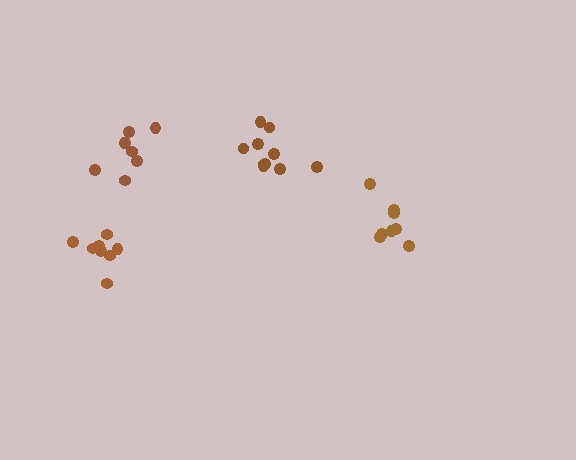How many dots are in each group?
Group 1: 8 dots, Group 2: 10 dots, Group 3: 8 dots, Group 4: 8 dots (34 total).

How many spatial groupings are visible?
There are 4 spatial groupings.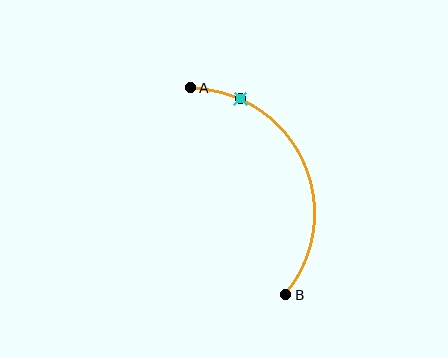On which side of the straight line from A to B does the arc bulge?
The arc bulges to the right of the straight line connecting A and B.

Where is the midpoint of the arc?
The arc midpoint is the point on the curve farthest from the straight line joining A and B. It sits to the right of that line.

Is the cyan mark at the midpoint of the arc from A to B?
No. The cyan mark lies on the arc but is closer to endpoint A. The arc midpoint would be at the point on the curve equidistant along the arc from both A and B.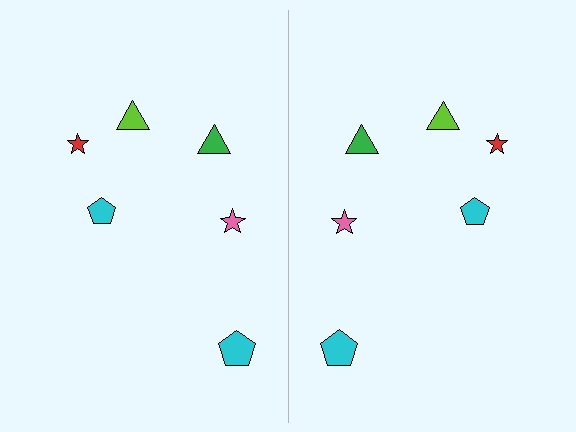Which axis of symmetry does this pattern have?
The pattern has a vertical axis of symmetry running through the center of the image.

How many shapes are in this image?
There are 12 shapes in this image.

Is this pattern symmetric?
Yes, this pattern has bilateral (reflection) symmetry.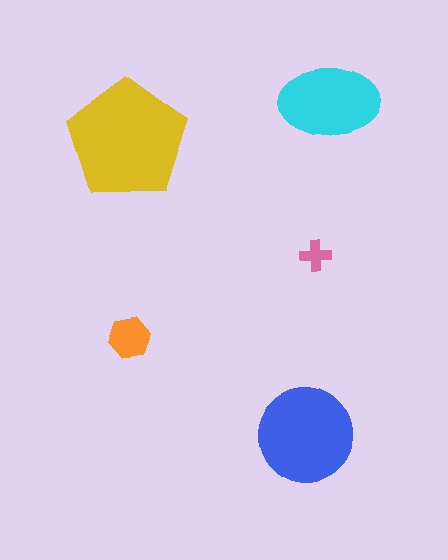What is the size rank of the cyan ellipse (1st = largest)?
3rd.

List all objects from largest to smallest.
The yellow pentagon, the blue circle, the cyan ellipse, the orange hexagon, the pink cross.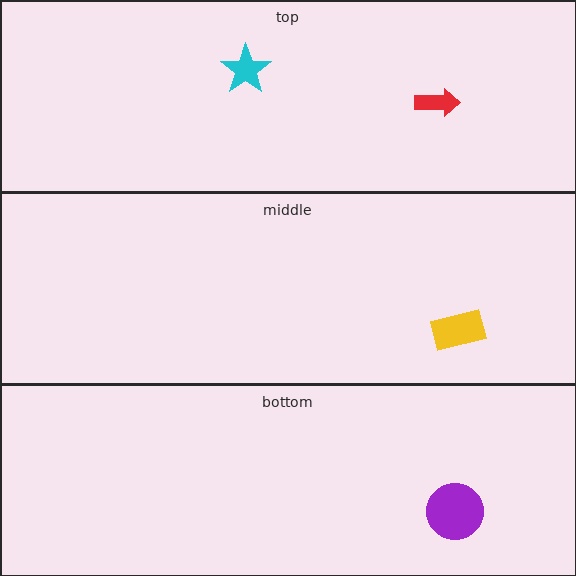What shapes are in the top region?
The red arrow, the cyan star.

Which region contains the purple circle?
The bottom region.